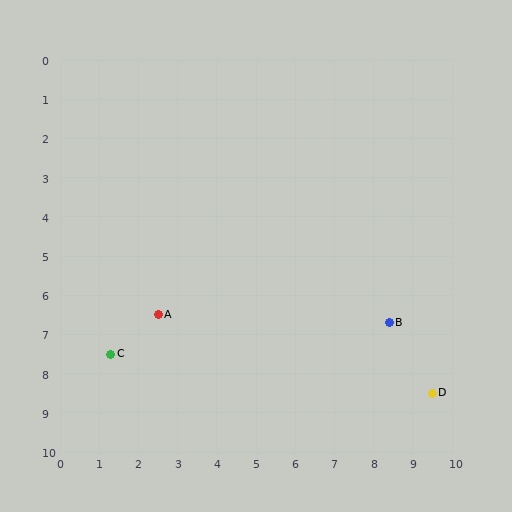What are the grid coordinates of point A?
Point A is at approximately (2.5, 6.5).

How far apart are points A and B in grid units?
Points A and B are about 5.9 grid units apart.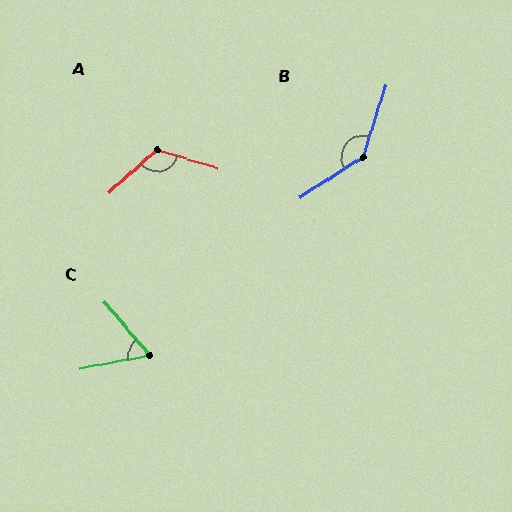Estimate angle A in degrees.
Approximately 122 degrees.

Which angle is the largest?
B, at approximately 140 degrees.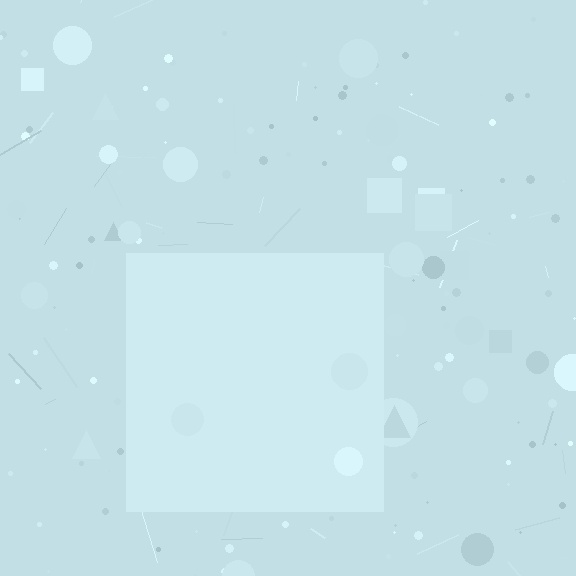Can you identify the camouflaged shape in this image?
The camouflaged shape is a square.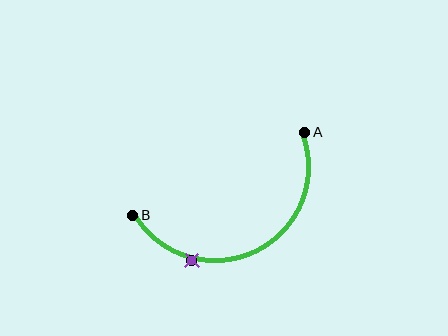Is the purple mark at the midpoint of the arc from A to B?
No. The purple mark lies on the arc but is closer to endpoint B. The arc midpoint would be at the point on the curve equidistant along the arc from both A and B.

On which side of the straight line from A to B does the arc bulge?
The arc bulges below the straight line connecting A and B.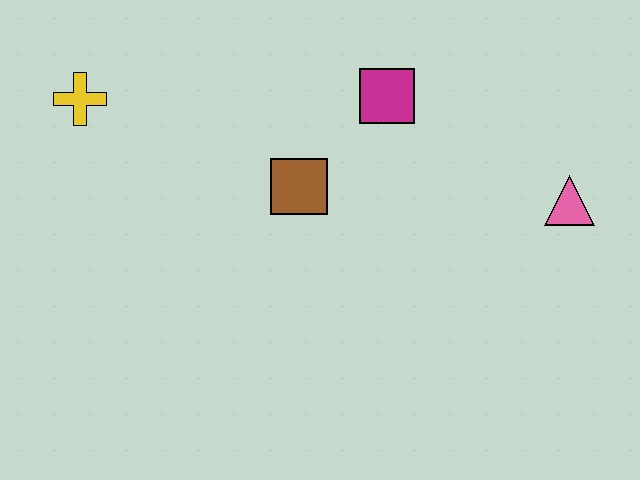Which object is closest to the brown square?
The magenta square is closest to the brown square.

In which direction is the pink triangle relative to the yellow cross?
The pink triangle is to the right of the yellow cross.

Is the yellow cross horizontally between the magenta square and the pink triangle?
No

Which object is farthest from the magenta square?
The yellow cross is farthest from the magenta square.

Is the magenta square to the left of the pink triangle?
Yes